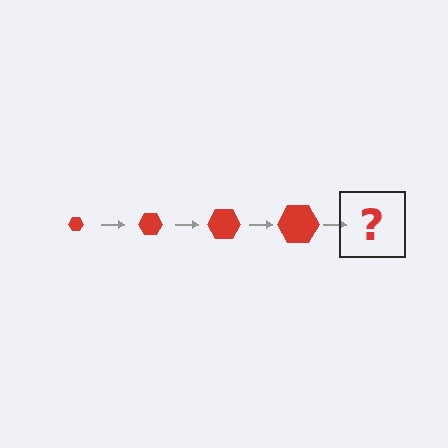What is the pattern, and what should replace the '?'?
The pattern is that the hexagon gets progressively larger each step. The '?' should be a red hexagon, larger than the previous one.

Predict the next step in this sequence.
The next step is a red hexagon, larger than the previous one.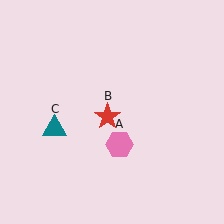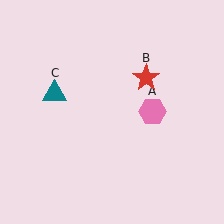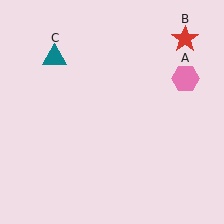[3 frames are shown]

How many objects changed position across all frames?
3 objects changed position: pink hexagon (object A), red star (object B), teal triangle (object C).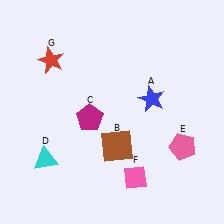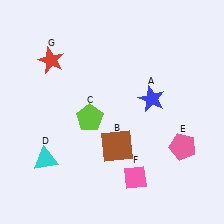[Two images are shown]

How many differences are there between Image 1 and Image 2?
There is 1 difference between the two images.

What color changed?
The pentagon (C) changed from magenta in Image 1 to lime in Image 2.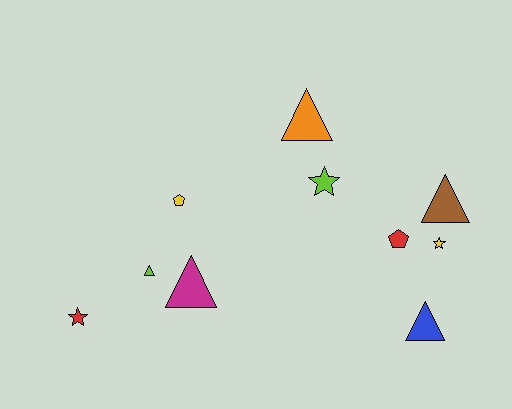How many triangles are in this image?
There are 5 triangles.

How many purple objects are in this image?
There are no purple objects.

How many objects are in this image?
There are 10 objects.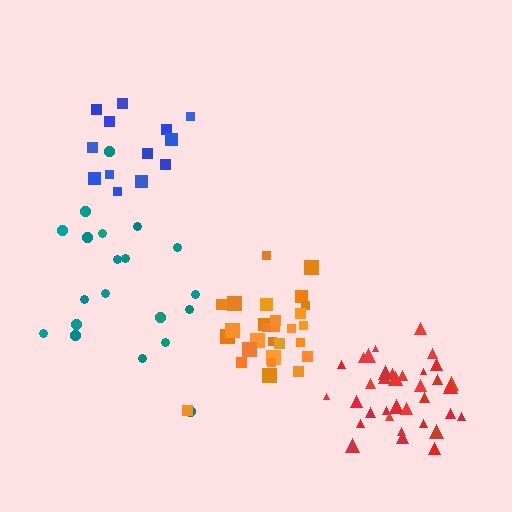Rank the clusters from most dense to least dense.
orange, red, blue, teal.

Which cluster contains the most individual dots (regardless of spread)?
Red (35).